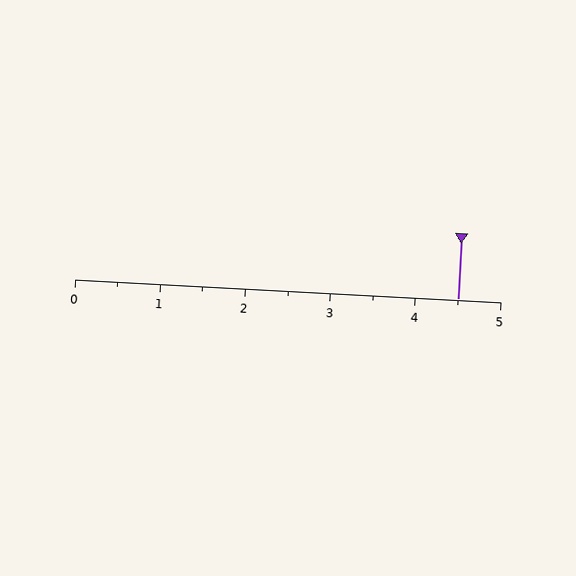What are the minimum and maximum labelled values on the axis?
The axis runs from 0 to 5.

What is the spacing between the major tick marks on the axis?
The major ticks are spaced 1 apart.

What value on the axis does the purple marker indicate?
The marker indicates approximately 4.5.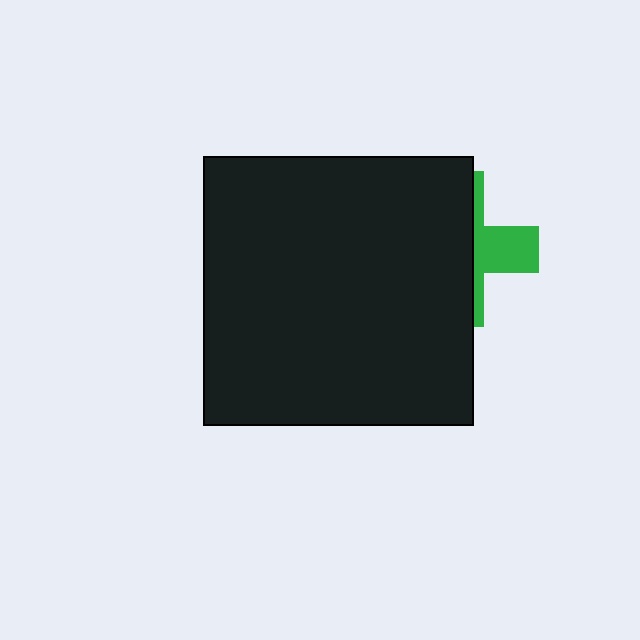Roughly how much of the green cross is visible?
A small part of it is visible (roughly 34%).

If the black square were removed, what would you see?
You would see the complete green cross.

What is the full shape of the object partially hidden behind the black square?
The partially hidden object is a green cross.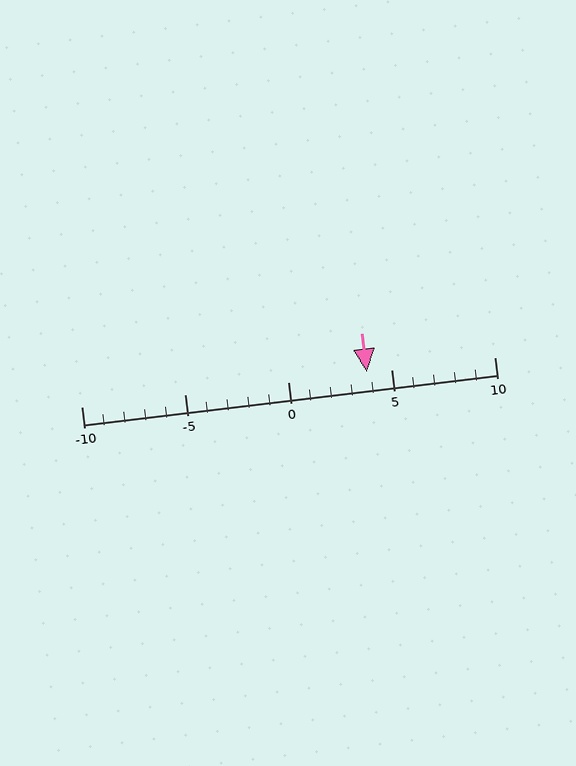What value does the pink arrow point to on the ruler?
The pink arrow points to approximately 4.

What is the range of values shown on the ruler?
The ruler shows values from -10 to 10.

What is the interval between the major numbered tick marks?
The major tick marks are spaced 5 units apart.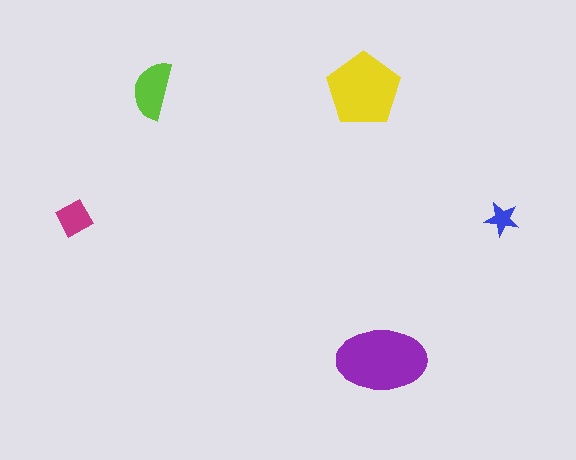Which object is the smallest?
The blue star.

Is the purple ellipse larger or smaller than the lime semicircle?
Larger.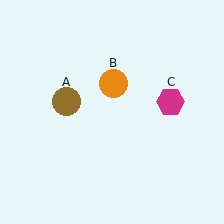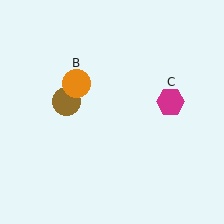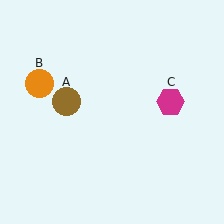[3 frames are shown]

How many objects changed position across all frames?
1 object changed position: orange circle (object B).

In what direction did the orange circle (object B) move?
The orange circle (object B) moved left.